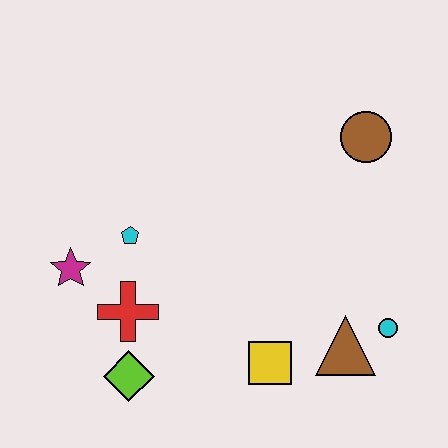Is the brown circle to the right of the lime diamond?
Yes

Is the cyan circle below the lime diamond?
No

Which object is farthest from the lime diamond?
The brown circle is farthest from the lime diamond.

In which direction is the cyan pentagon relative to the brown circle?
The cyan pentagon is to the left of the brown circle.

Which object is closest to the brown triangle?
The cyan circle is closest to the brown triangle.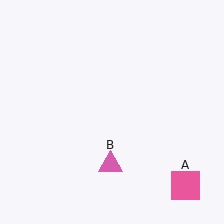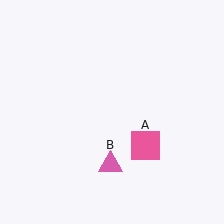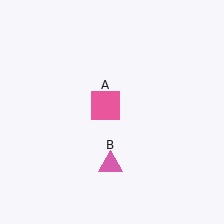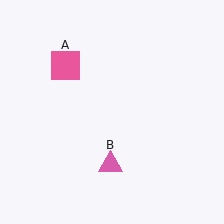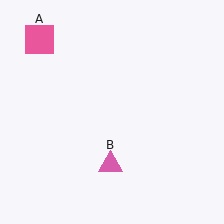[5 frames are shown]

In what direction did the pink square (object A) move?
The pink square (object A) moved up and to the left.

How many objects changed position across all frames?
1 object changed position: pink square (object A).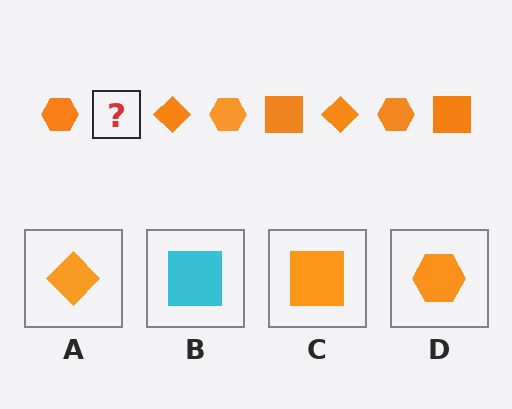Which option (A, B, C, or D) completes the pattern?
C.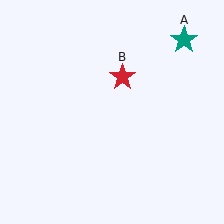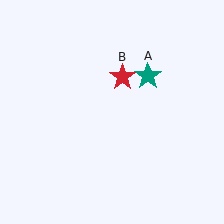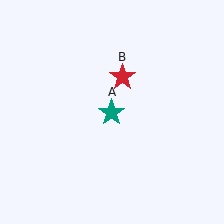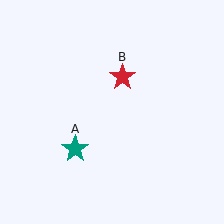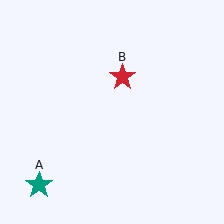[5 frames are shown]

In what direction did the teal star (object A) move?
The teal star (object A) moved down and to the left.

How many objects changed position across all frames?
1 object changed position: teal star (object A).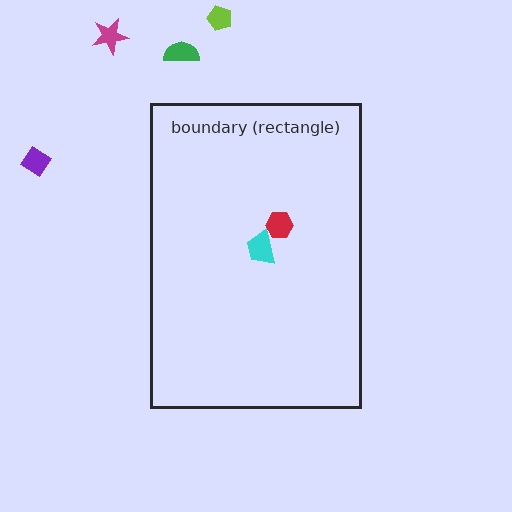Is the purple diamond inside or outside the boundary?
Outside.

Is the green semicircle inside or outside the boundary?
Outside.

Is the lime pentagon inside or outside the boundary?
Outside.